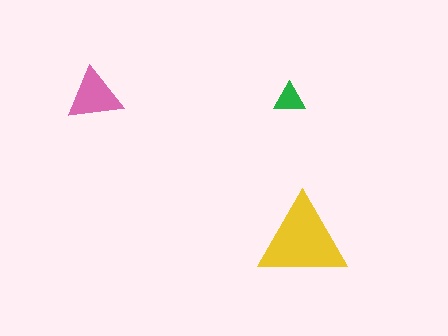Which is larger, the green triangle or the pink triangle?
The pink one.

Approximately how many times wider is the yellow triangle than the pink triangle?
About 1.5 times wider.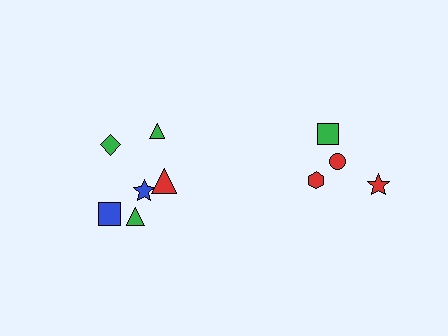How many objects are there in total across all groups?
There are 11 objects.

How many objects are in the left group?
There are 7 objects.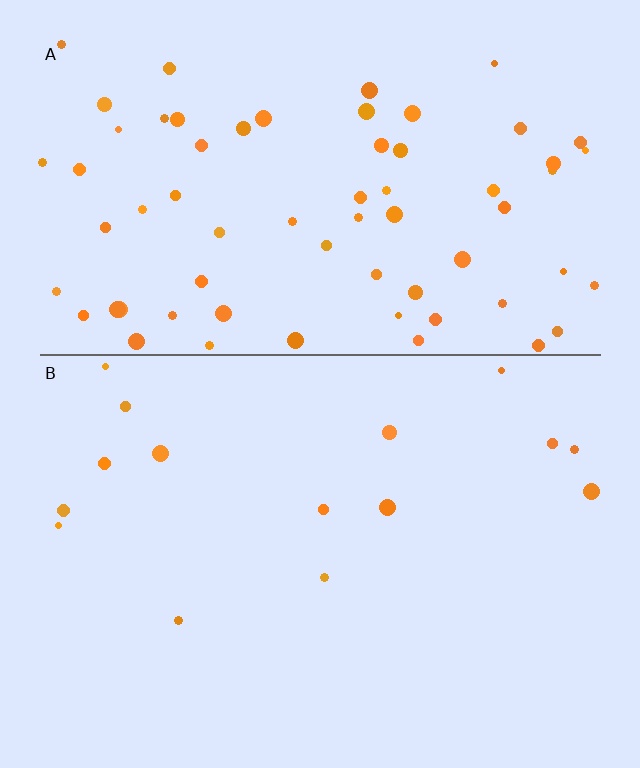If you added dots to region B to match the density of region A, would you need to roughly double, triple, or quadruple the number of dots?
Approximately quadruple.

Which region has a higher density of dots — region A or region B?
A (the top).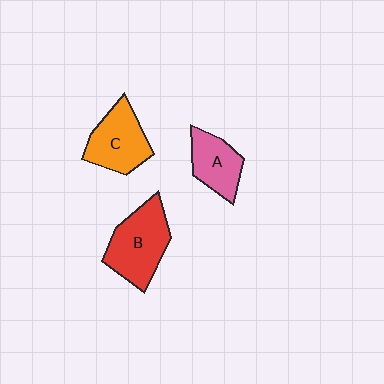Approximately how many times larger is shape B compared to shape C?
Approximately 1.2 times.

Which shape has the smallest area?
Shape A (pink).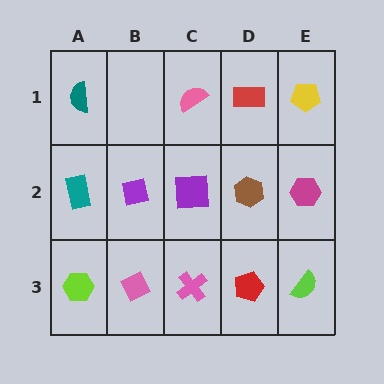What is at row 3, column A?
A lime hexagon.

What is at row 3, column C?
A pink cross.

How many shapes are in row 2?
5 shapes.